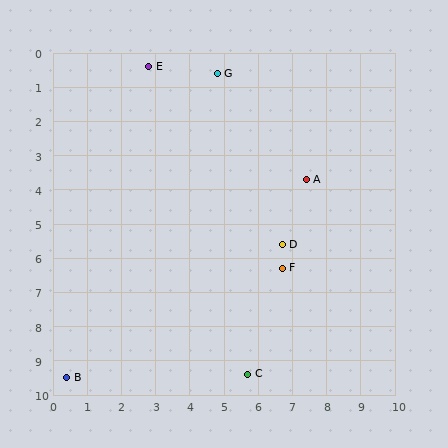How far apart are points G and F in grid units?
Points G and F are about 6.0 grid units apart.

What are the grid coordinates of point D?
Point D is at approximately (6.7, 5.6).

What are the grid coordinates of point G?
Point G is at approximately (4.8, 0.6).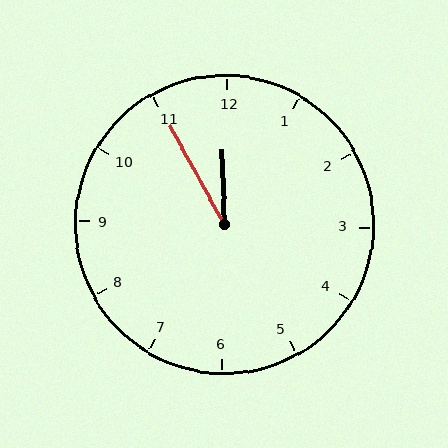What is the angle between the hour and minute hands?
Approximately 28 degrees.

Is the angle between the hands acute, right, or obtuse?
It is acute.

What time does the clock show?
11:55.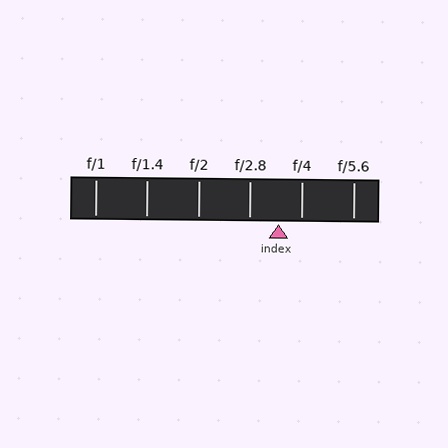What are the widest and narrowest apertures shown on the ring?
The widest aperture shown is f/1 and the narrowest is f/5.6.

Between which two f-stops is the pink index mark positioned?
The index mark is between f/2.8 and f/4.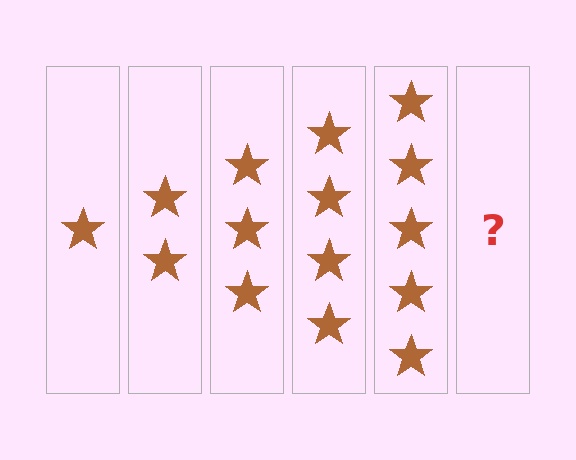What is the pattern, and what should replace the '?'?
The pattern is that each step adds one more star. The '?' should be 6 stars.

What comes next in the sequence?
The next element should be 6 stars.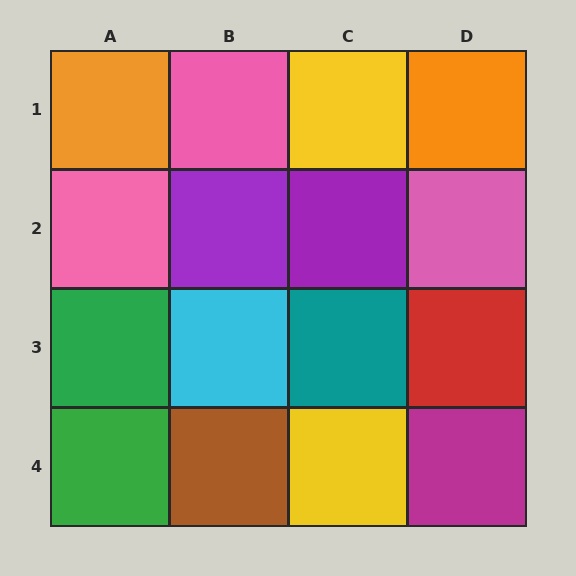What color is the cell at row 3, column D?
Red.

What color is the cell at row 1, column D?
Orange.